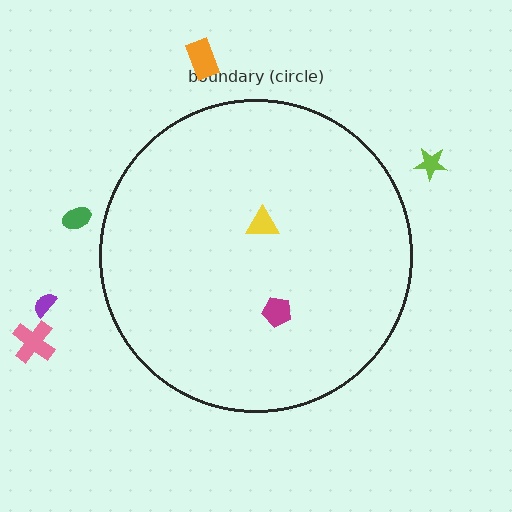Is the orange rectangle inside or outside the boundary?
Outside.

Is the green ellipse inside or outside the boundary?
Outside.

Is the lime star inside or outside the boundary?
Outside.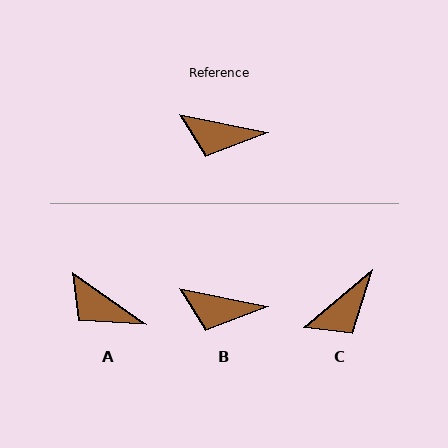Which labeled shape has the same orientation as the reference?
B.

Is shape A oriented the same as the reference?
No, it is off by about 24 degrees.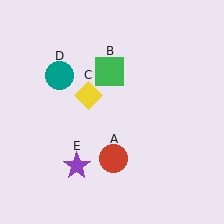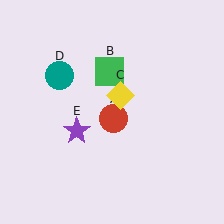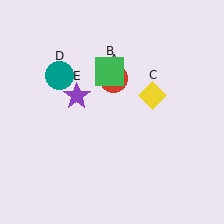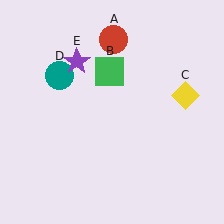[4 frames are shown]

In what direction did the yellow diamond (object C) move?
The yellow diamond (object C) moved right.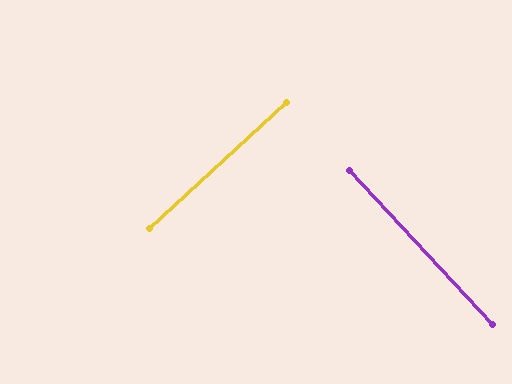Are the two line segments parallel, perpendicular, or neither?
Perpendicular — they meet at approximately 90°.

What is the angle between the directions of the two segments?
Approximately 90 degrees.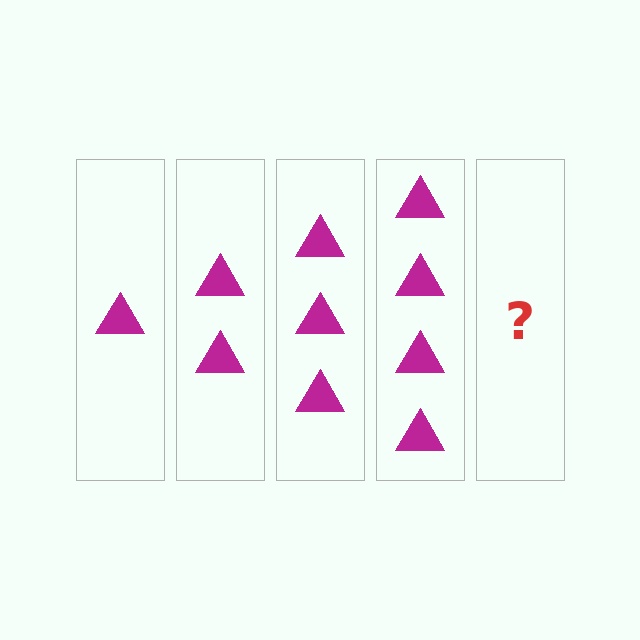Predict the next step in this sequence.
The next step is 5 triangles.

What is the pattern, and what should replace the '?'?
The pattern is that each step adds one more triangle. The '?' should be 5 triangles.